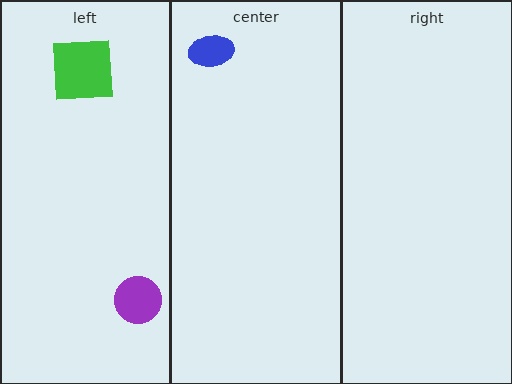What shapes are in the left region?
The purple circle, the green square.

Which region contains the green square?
The left region.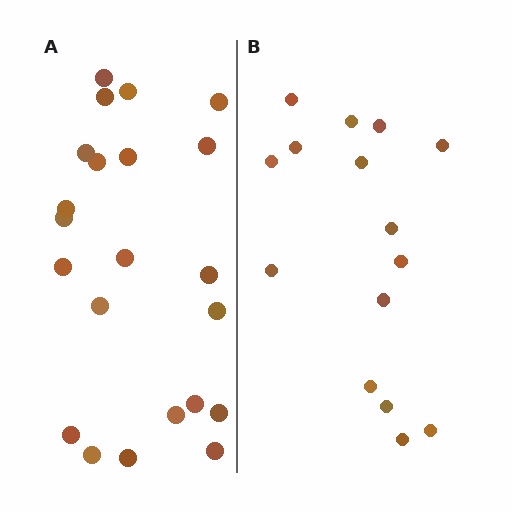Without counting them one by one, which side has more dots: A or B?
Region A (the left region) has more dots.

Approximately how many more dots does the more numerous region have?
Region A has roughly 8 or so more dots than region B.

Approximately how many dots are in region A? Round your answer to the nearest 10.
About 20 dots. (The exact count is 22, which rounds to 20.)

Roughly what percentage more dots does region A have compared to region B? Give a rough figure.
About 45% more.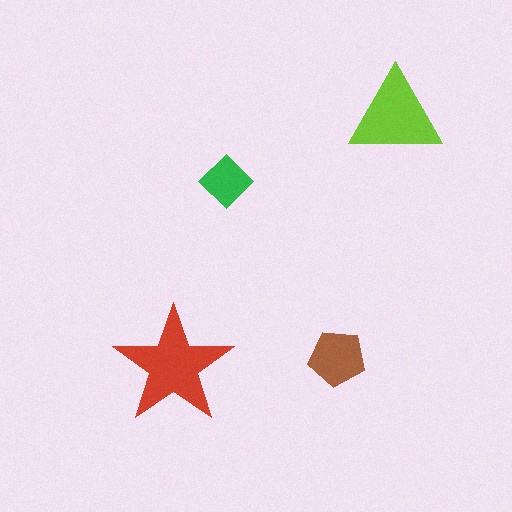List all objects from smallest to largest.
The green diamond, the brown pentagon, the lime triangle, the red star.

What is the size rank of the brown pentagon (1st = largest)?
3rd.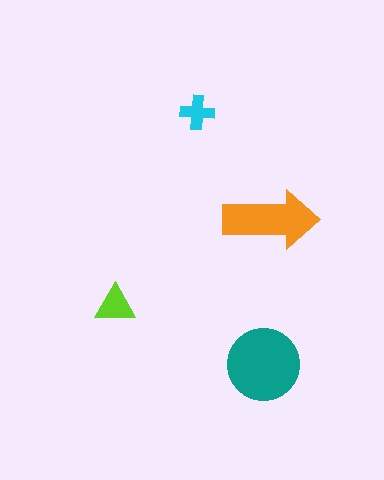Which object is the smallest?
The cyan cross.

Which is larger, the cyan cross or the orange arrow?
The orange arrow.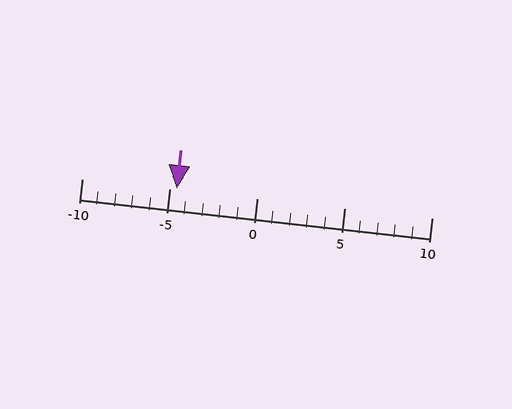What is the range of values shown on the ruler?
The ruler shows values from -10 to 10.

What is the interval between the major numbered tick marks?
The major tick marks are spaced 5 units apart.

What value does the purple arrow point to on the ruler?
The purple arrow points to approximately -5.